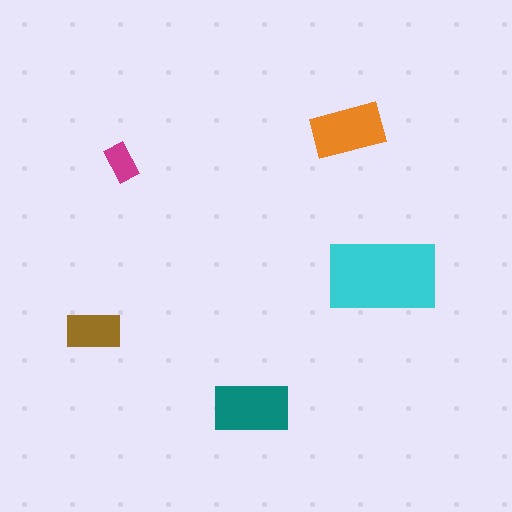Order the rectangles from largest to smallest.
the cyan one, the teal one, the orange one, the brown one, the magenta one.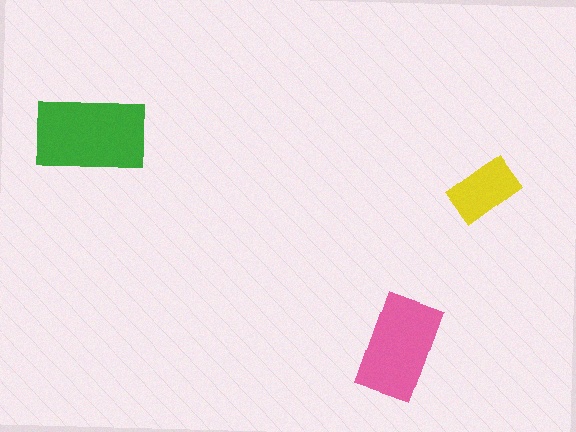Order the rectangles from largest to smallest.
the green one, the pink one, the yellow one.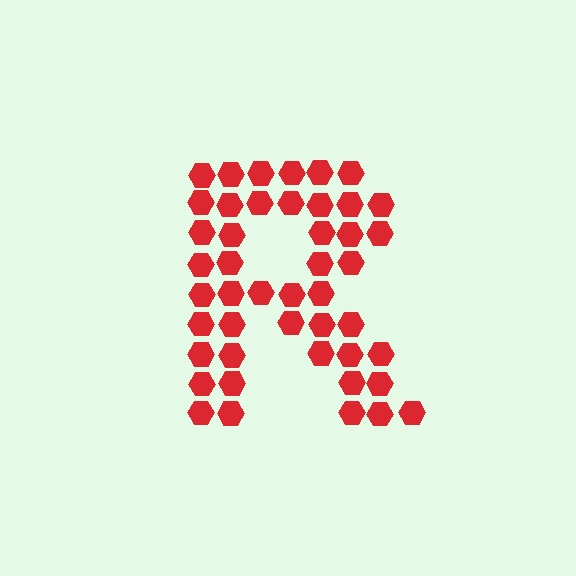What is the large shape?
The large shape is the letter R.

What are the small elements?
The small elements are hexagons.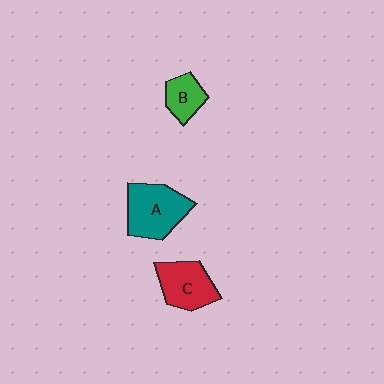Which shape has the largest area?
Shape A (teal).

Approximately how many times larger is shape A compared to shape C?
Approximately 1.2 times.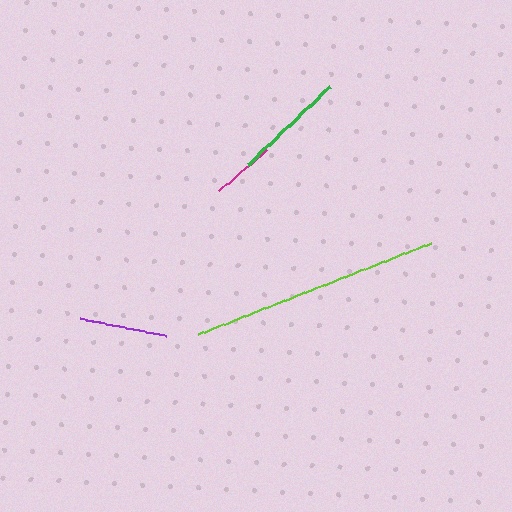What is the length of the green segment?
The green segment is approximately 112 pixels long.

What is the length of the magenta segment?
The magenta segment is approximately 63 pixels long.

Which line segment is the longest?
The lime line is the longest at approximately 250 pixels.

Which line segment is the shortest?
The magenta line is the shortest at approximately 63 pixels.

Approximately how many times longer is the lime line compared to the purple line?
The lime line is approximately 2.8 times the length of the purple line.